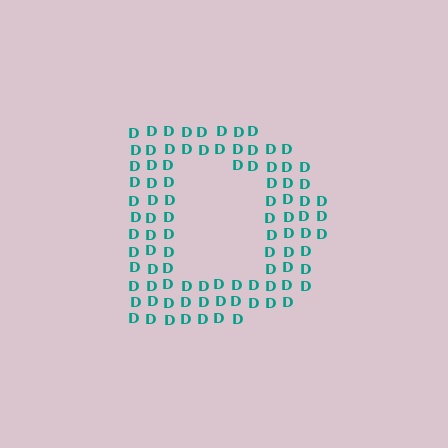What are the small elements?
The small elements are letter D's.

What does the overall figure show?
The overall figure shows the letter D.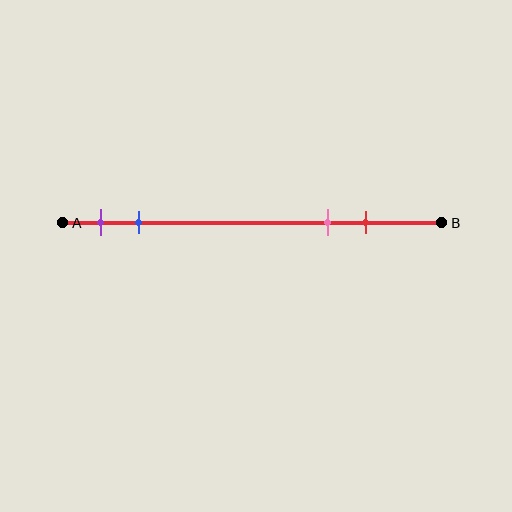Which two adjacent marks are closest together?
The purple and blue marks are the closest adjacent pair.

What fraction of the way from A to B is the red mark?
The red mark is approximately 80% (0.8) of the way from A to B.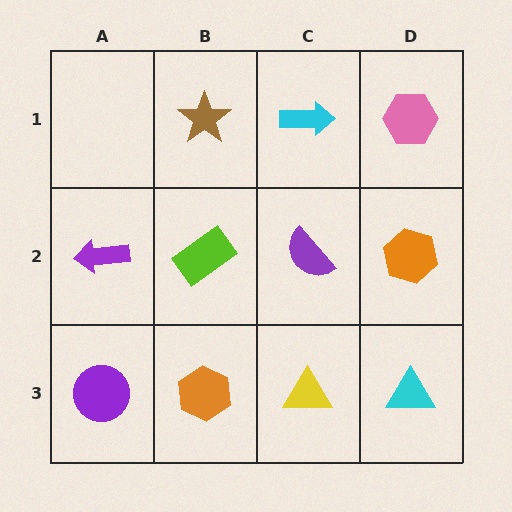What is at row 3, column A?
A purple circle.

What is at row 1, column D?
A pink hexagon.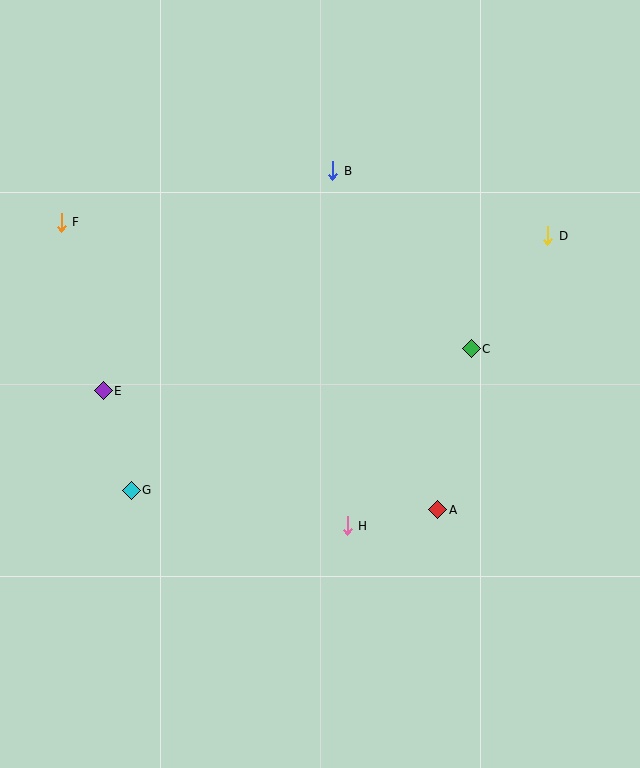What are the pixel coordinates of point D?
Point D is at (548, 236).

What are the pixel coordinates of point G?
Point G is at (131, 490).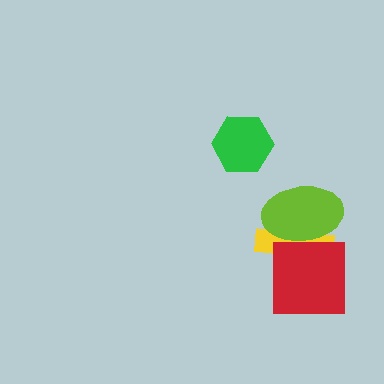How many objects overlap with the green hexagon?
0 objects overlap with the green hexagon.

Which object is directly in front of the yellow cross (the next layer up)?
The red square is directly in front of the yellow cross.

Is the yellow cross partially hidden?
Yes, it is partially covered by another shape.